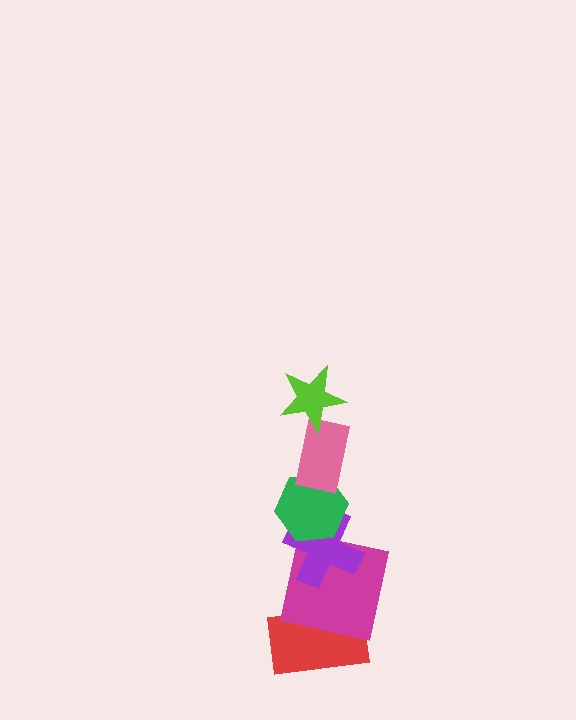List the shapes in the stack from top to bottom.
From top to bottom: the lime star, the pink rectangle, the green hexagon, the purple cross, the magenta square, the red rectangle.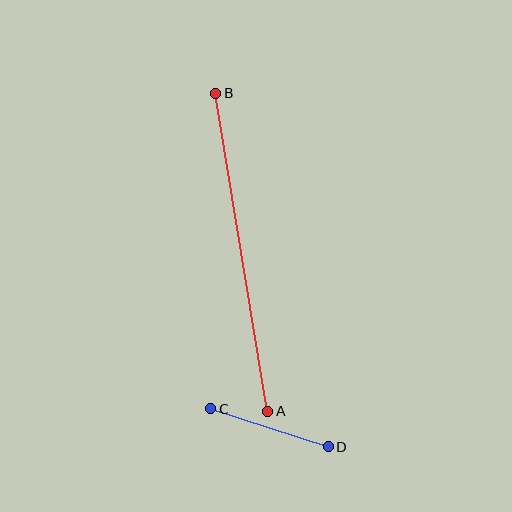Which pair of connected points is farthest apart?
Points A and B are farthest apart.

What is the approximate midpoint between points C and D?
The midpoint is at approximately (270, 428) pixels.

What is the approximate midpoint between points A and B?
The midpoint is at approximately (242, 252) pixels.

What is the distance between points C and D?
The distance is approximately 124 pixels.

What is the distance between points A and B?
The distance is approximately 322 pixels.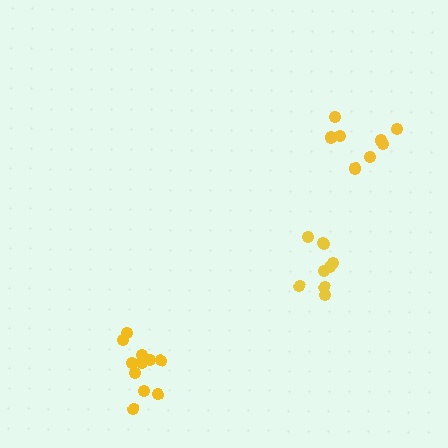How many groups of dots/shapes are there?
There are 3 groups.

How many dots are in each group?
Group 1: 8 dots, Group 2: 11 dots, Group 3: 9 dots (28 total).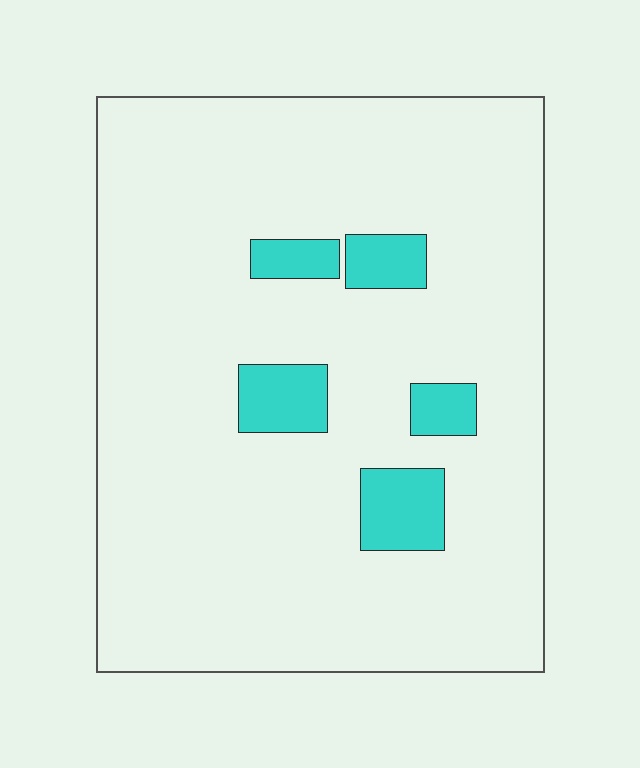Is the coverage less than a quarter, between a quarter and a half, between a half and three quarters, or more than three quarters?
Less than a quarter.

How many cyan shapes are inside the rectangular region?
5.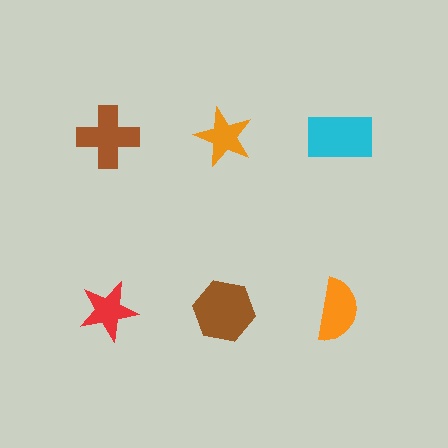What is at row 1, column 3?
A cyan rectangle.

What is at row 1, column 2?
An orange star.